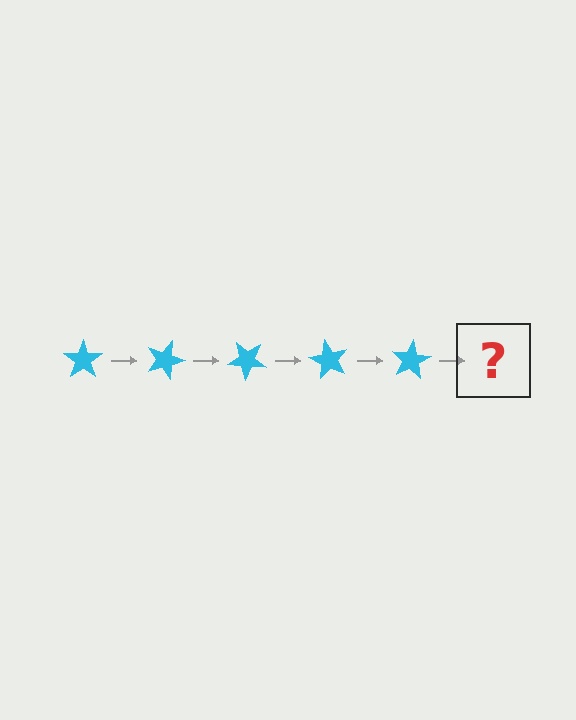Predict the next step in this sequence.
The next step is a cyan star rotated 100 degrees.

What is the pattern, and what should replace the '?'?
The pattern is that the star rotates 20 degrees each step. The '?' should be a cyan star rotated 100 degrees.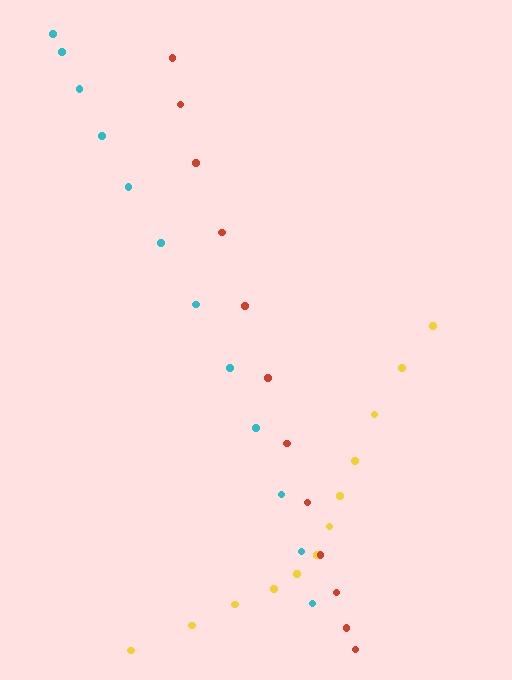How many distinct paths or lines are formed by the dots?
There are 3 distinct paths.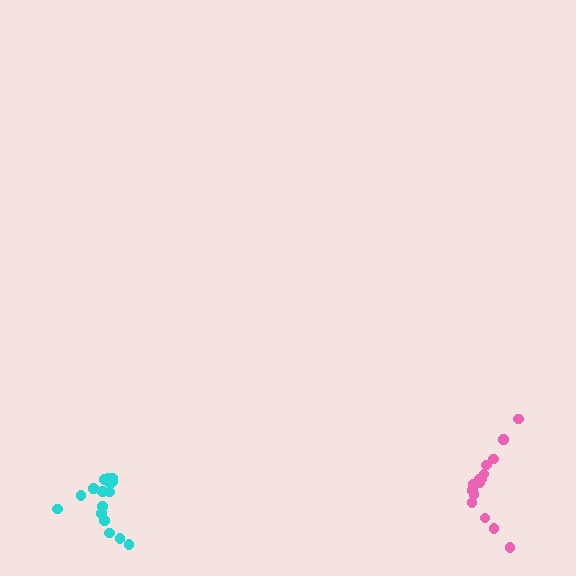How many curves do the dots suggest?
There are 2 distinct paths.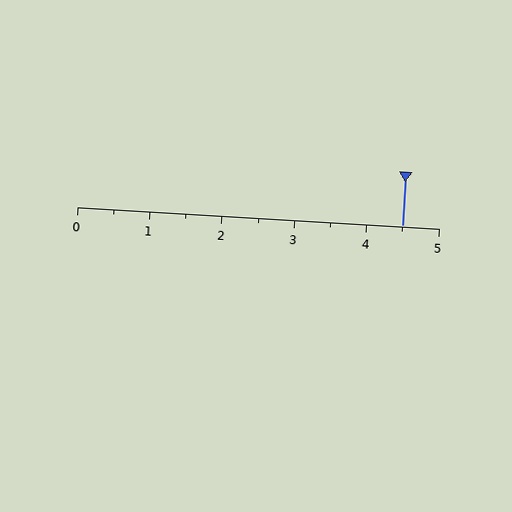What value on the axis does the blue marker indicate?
The marker indicates approximately 4.5.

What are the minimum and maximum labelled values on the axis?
The axis runs from 0 to 5.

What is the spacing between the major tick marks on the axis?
The major ticks are spaced 1 apart.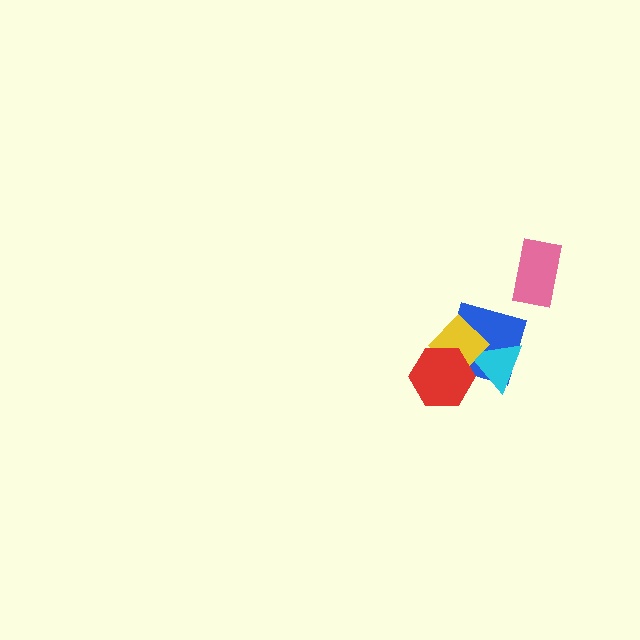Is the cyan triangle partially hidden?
Yes, it is partially covered by another shape.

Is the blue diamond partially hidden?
Yes, it is partially covered by another shape.